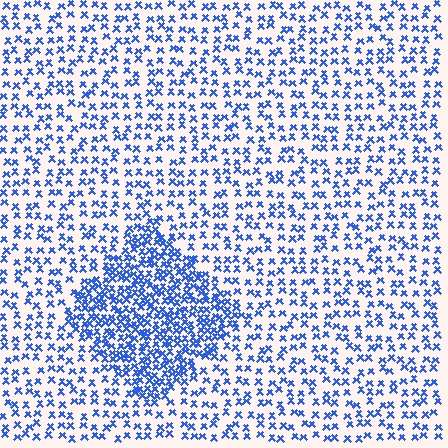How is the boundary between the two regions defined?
The boundary is defined by a change in element density (approximately 2.3x ratio). All elements are the same color, size, and shape.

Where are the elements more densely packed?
The elements are more densely packed inside the diamond boundary.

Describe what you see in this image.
The image contains small blue elements arranged at two different densities. A diamond-shaped region is visible where the elements are more densely packed than the surrounding area.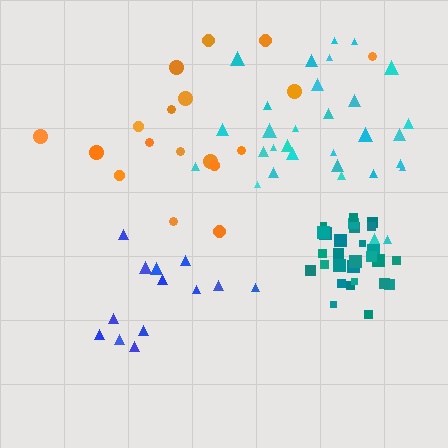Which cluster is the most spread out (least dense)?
Orange.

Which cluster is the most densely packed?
Teal.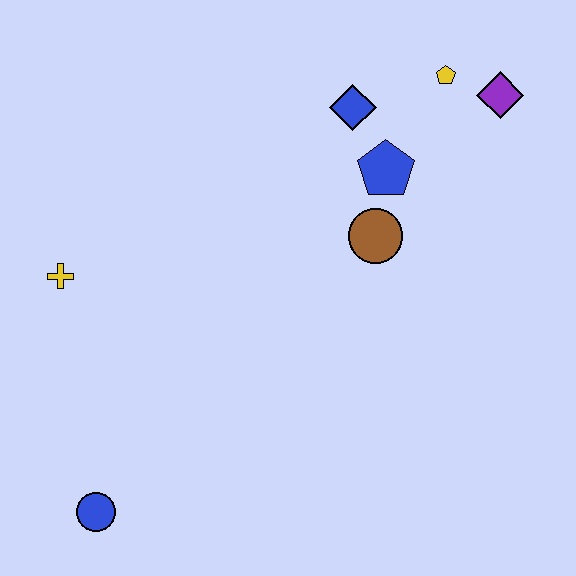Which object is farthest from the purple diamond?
The blue circle is farthest from the purple diamond.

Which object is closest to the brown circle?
The blue pentagon is closest to the brown circle.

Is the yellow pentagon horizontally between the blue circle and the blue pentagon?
No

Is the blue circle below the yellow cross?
Yes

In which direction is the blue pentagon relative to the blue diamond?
The blue pentagon is below the blue diamond.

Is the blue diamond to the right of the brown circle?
No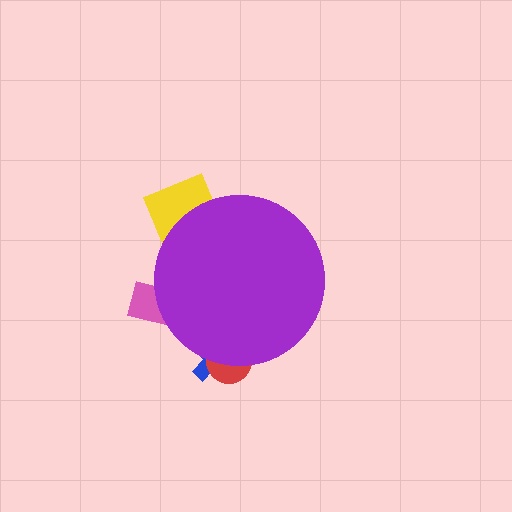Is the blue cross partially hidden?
Yes, the blue cross is partially hidden behind the purple circle.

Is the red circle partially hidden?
Yes, the red circle is partially hidden behind the purple circle.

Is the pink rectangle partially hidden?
Yes, the pink rectangle is partially hidden behind the purple circle.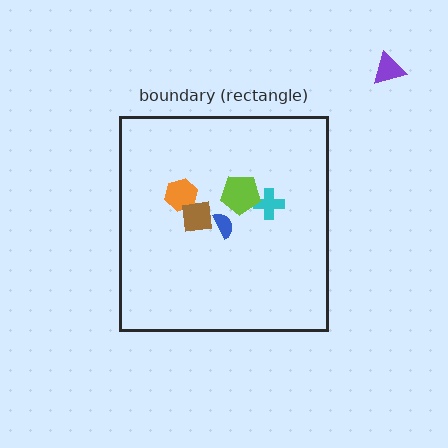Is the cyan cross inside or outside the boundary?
Inside.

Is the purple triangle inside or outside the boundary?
Outside.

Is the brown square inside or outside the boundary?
Inside.